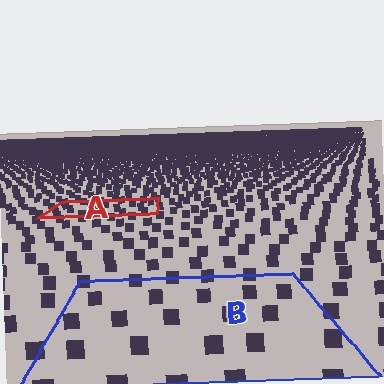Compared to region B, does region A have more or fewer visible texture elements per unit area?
Region A has more texture elements per unit area — they are packed more densely because it is farther away.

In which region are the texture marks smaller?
The texture marks are smaller in region A, because it is farther away.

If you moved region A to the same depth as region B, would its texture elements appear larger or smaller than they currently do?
They would appear larger. At a closer depth, the same texture elements are projected at a bigger on-screen size.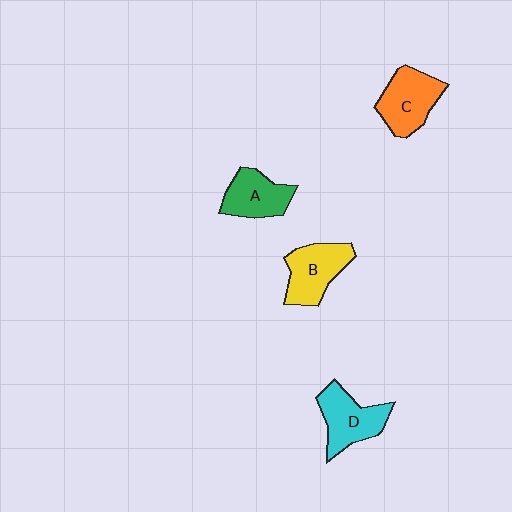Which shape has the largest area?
Shape C (orange).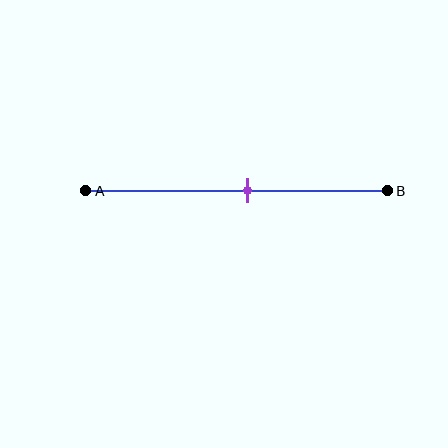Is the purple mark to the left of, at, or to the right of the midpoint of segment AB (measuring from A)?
The purple mark is to the right of the midpoint of segment AB.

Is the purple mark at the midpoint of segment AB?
No, the mark is at about 55% from A, not at the 50% midpoint.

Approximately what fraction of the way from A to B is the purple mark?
The purple mark is approximately 55% of the way from A to B.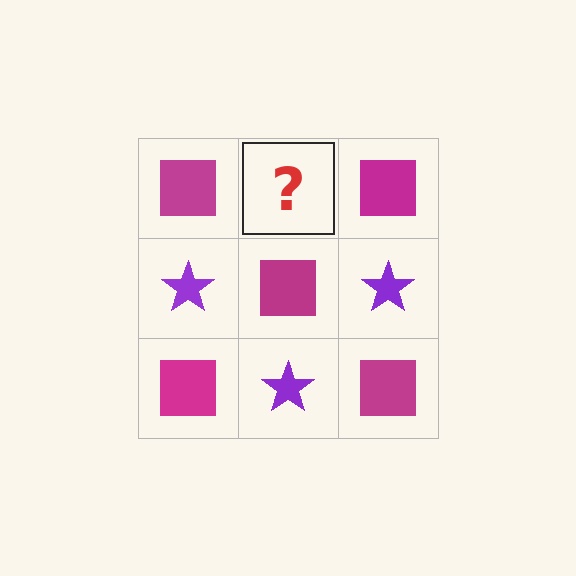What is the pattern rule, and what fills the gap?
The rule is that it alternates magenta square and purple star in a checkerboard pattern. The gap should be filled with a purple star.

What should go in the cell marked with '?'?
The missing cell should contain a purple star.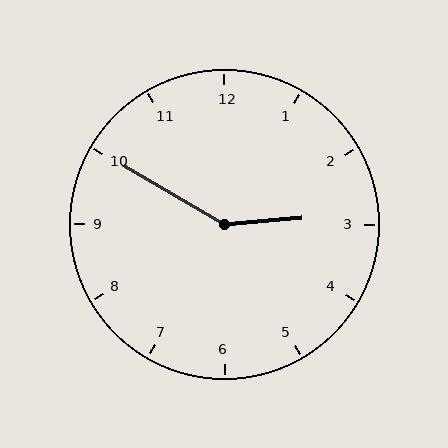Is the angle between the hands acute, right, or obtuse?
It is obtuse.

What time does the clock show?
2:50.